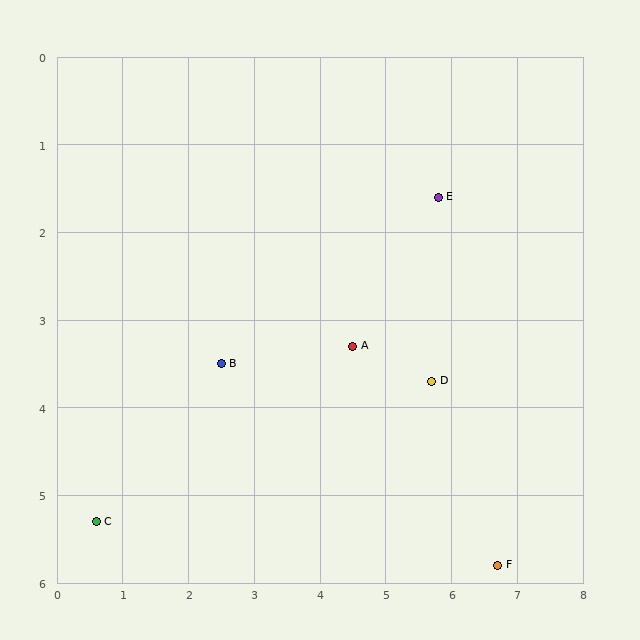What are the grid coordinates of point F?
Point F is at approximately (6.7, 5.8).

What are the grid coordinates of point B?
Point B is at approximately (2.5, 3.5).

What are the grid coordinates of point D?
Point D is at approximately (5.7, 3.7).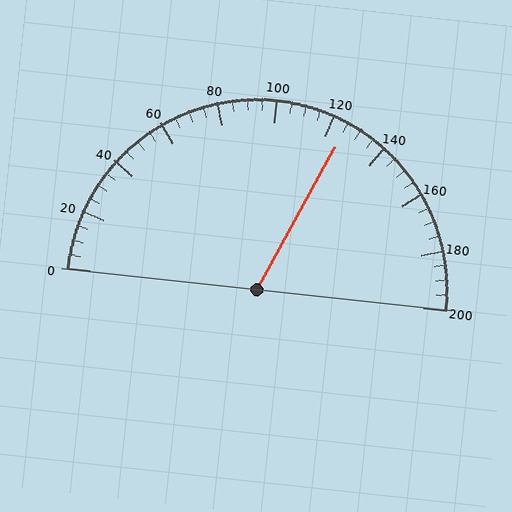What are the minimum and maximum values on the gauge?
The gauge ranges from 0 to 200.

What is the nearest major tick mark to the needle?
The nearest major tick mark is 120.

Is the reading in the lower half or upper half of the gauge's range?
The reading is in the upper half of the range (0 to 200).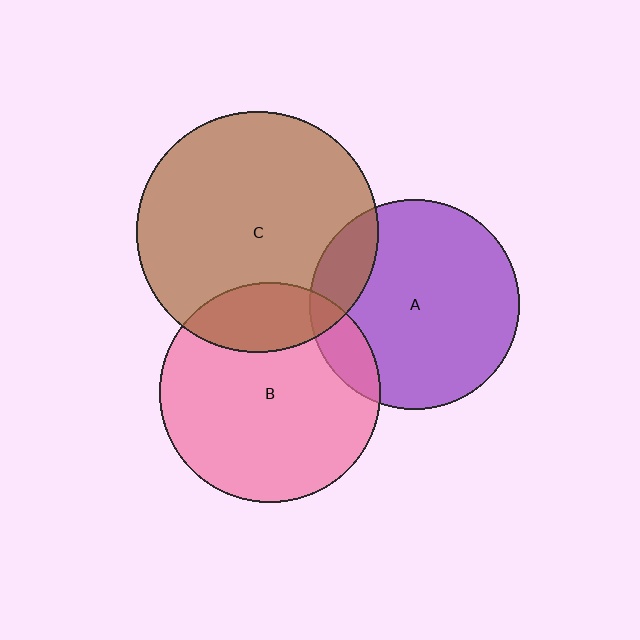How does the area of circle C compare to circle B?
Approximately 1.2 times.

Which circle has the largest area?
Circle C (brown).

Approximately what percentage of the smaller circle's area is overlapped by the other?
Approximately 10%.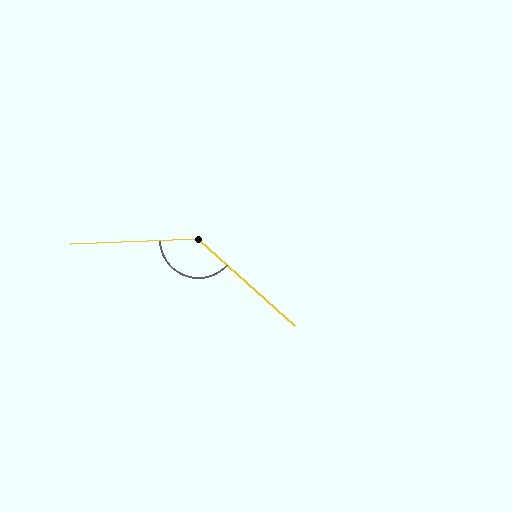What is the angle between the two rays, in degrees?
Approximately 136 degrees.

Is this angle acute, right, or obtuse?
It is obtuse.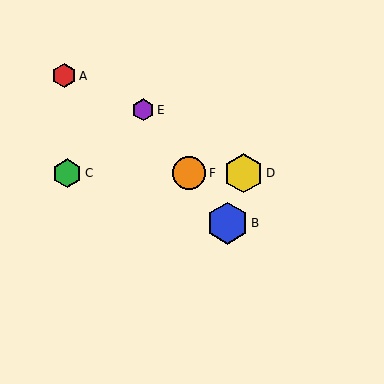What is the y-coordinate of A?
Object A is at y≈76.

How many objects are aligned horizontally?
3 objects (C, D, F) are aligned horizontally.